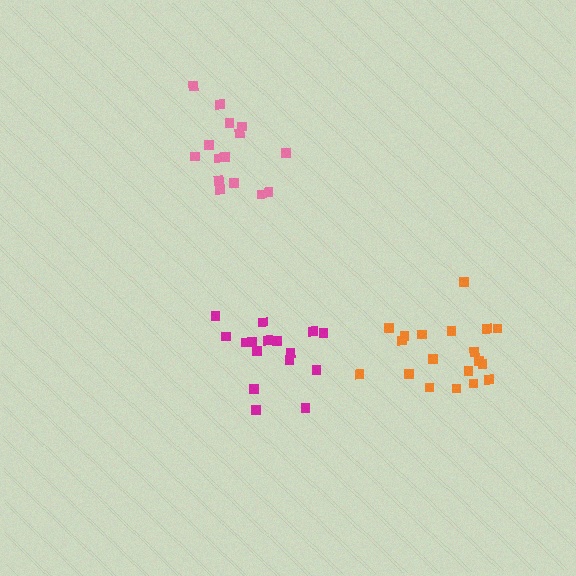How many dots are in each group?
Group 1: 15 dots, Group 2: 19 dots, Group 3: 16 dots (50 total).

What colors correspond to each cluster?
The clusters are colored: pink, orange, magenta.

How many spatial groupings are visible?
There are 3 spatial groupings.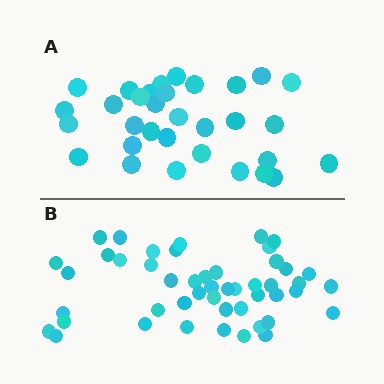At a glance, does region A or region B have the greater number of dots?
Region B (the bottom region) has more dots.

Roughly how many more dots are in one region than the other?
Region B has approximately 15 more dots than region A.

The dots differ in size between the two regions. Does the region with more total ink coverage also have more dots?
No. Region A has more total ink coverage because its dots are larger, but region B actually contains more individual dots. Total area can be misleading — the number of items is what matters here.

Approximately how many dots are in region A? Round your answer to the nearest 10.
About 30 dots. (The exact count is 32, which rounds to 30.)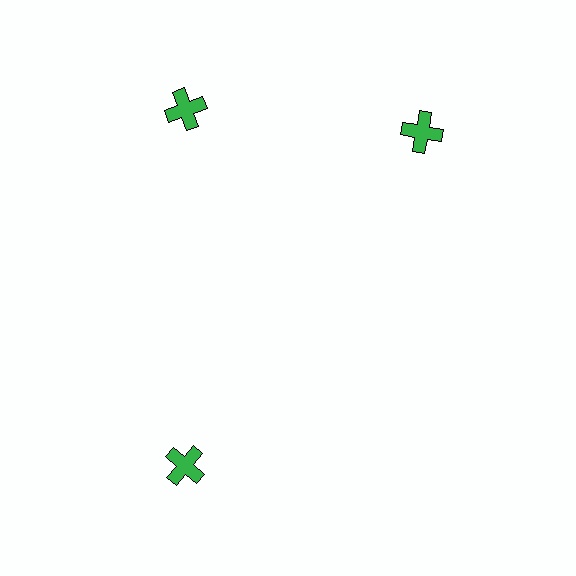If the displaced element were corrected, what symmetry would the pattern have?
It would have 3-fold rotational symmetry — the pattern would map onto itself every 120 degrees.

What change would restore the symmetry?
The symmetry would be restored by rotating it back into even spacing with its neighbors so that all 3 crosses sit at equal angles and equal distance from the center.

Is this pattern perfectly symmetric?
No. The 3 green crosses are arranged in a ring, but one element near the 3 o'clock position is rotated out of alignment along the ring, breaking the 3-fold rotational symmetry.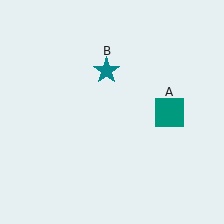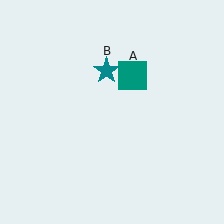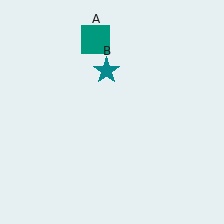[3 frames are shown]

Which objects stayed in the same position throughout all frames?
Teal star (object B) remained stationary.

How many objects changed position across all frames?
1 object changed position: teal square (object A).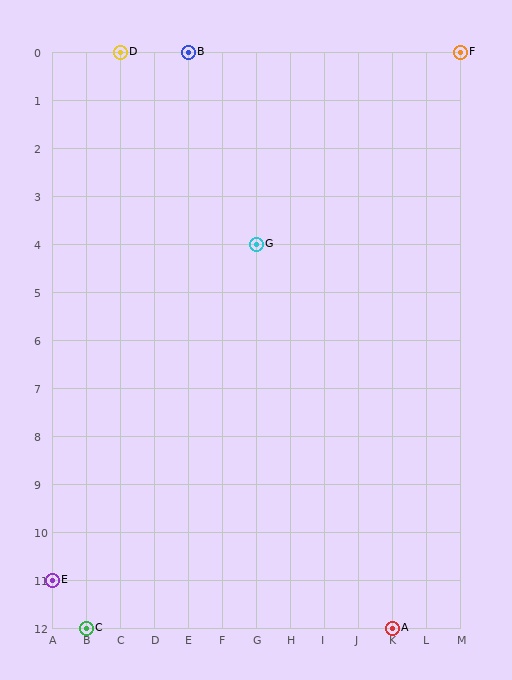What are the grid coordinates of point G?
Point G is at grid coordinates (G, 4).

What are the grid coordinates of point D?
Point D is at grid coordinates (C, 0).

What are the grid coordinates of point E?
Point E is at grid coordinates (A, 11).